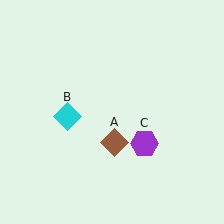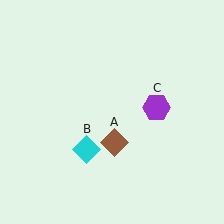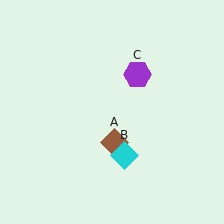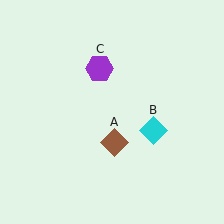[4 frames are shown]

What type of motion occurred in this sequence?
The cyan diamond (object B), purple hexagon (object C) rotated counterclockwise around the center of the scene.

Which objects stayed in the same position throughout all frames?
Brown diamond (object A) remained stationary.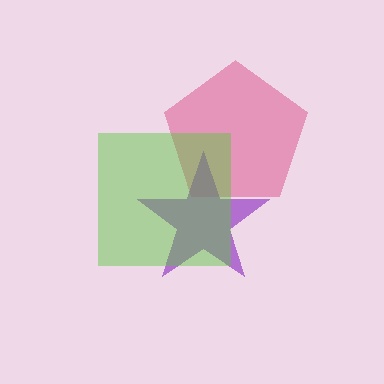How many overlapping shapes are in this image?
There are 3 overlapping shapes in the image.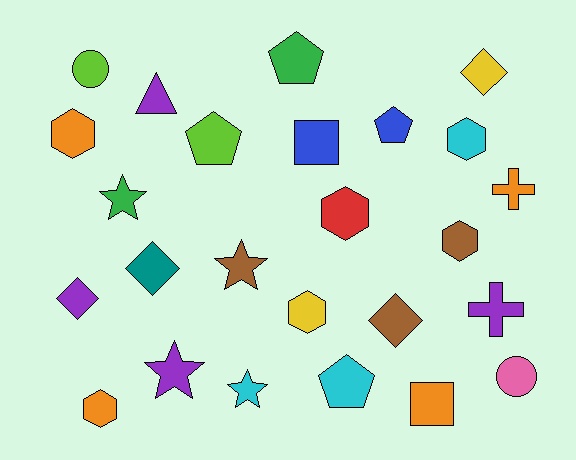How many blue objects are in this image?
There are 2 blue objects.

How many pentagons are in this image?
There are 4 pentagons.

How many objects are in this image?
There are 25 objects.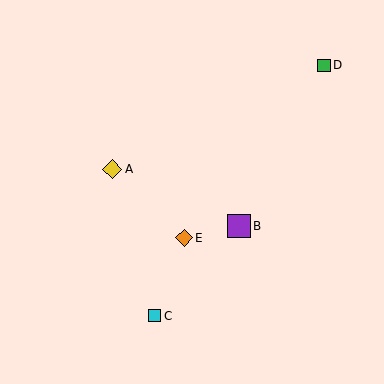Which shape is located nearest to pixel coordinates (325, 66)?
The green square (labeled D) at (324, 65) is nearest to that location.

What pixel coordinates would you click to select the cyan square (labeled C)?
Click at (155, 316) to select the cyan square C.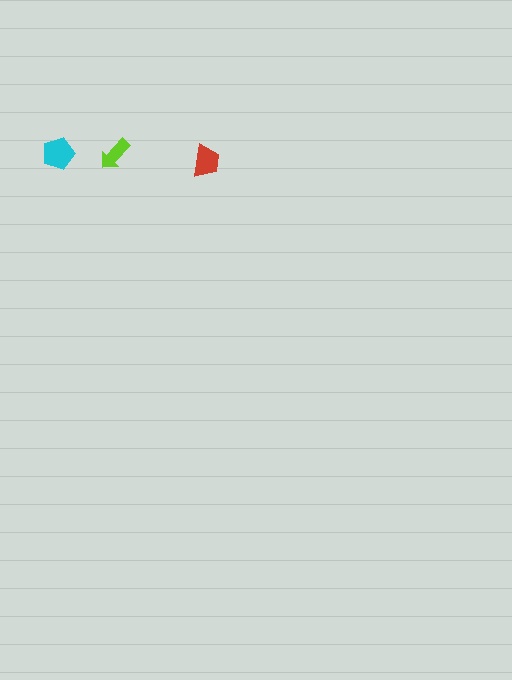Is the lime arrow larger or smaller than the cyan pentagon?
Smaller.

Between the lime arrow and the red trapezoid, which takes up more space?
The red trapezoid.